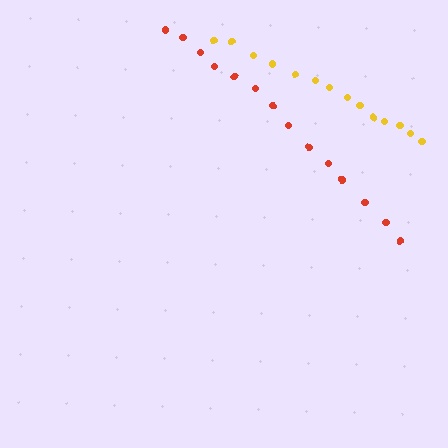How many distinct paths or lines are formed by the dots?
There are 2 distinct paths.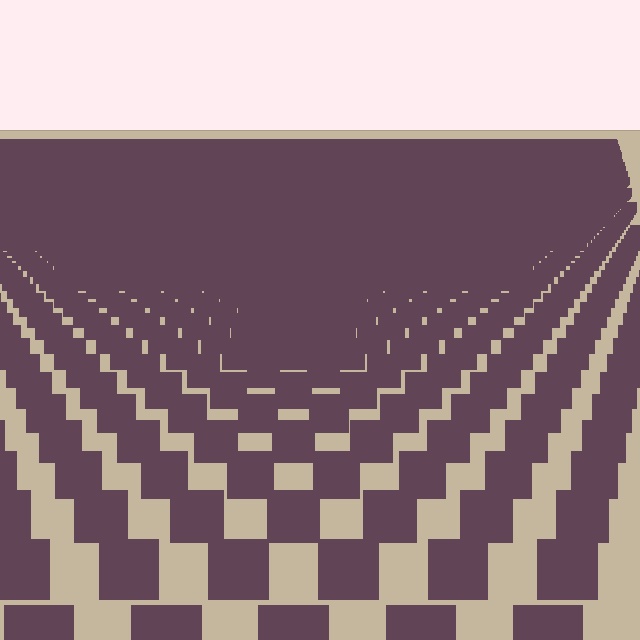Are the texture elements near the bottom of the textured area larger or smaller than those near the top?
Larger. Near the bottom, elements are closer to the viewer and appear at a bigger on-screen size.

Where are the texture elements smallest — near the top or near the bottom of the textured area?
Near the top.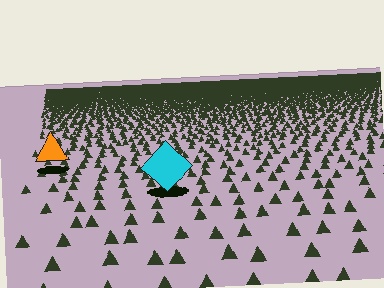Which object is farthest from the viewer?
The orange triangle is farthest from the viewer. It appears smaller and the ground texture around it is denser.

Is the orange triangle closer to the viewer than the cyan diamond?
No. The cyan diamond is closer — you can tell from the texture gradient: the ground texture is coarser near it.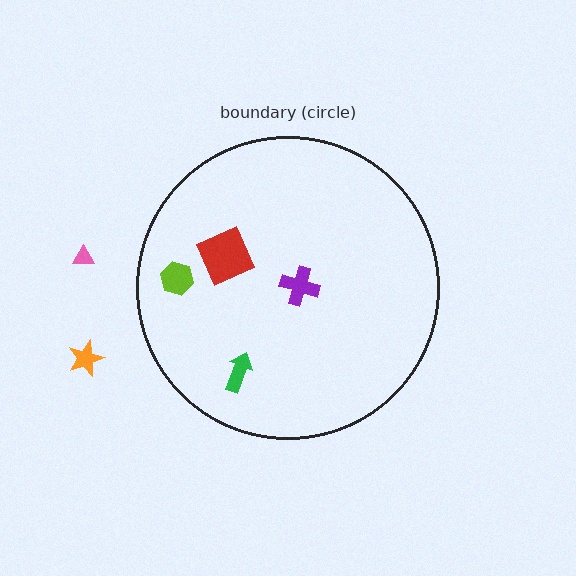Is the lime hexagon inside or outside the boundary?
Inside.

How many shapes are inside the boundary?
4 inside, 2 outside.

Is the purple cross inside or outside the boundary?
Inside.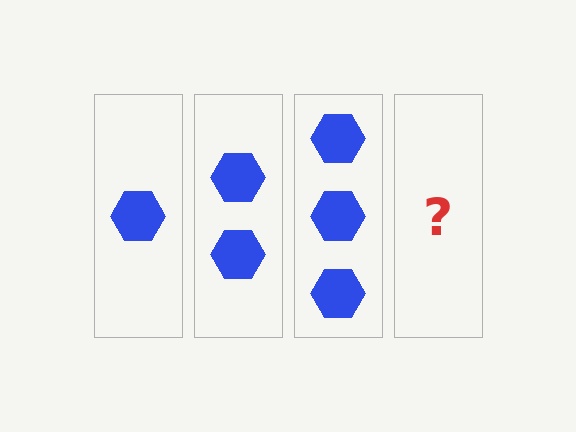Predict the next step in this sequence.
The next step is 4 hexagons.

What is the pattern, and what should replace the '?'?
The pattern is that each step adds one more hexagon. The '?' should be 4 hexagons.